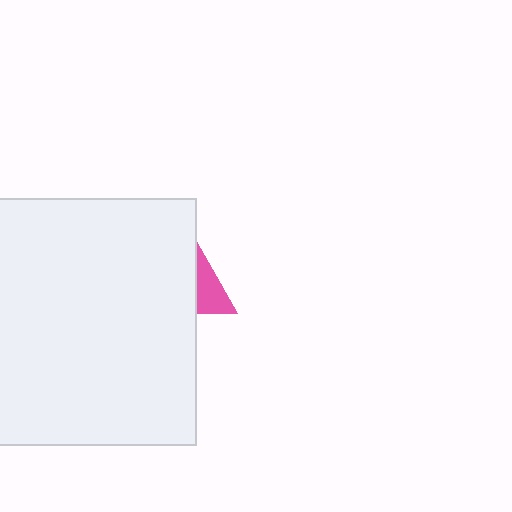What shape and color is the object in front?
The object in front is a white rectangle.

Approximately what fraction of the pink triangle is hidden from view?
Roughly 79% of the pink triangle is hidden behind the white rectangle.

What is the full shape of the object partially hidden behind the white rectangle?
The partially hidden object is a pink triangle.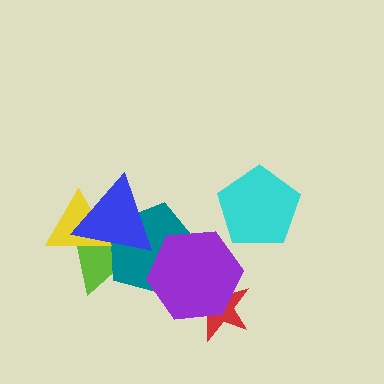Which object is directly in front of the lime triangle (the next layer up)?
The teal pentagon is directly in front of the lime triangle.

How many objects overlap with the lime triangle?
3 objects overlap with the lime triangle.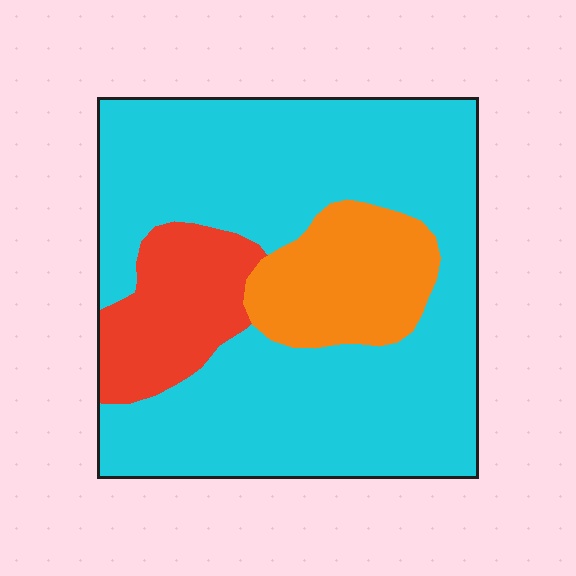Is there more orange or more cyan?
Cyan.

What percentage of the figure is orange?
Orange covers 15% of the figure.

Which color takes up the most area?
Cyan, at roughly 70%.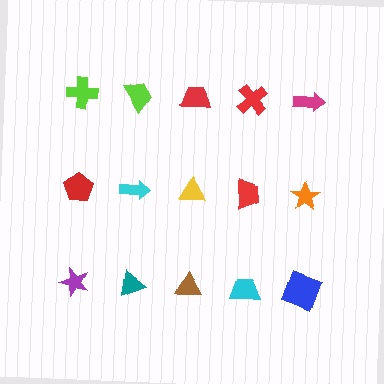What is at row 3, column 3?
A brown triangle.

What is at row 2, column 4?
A red trapezoid.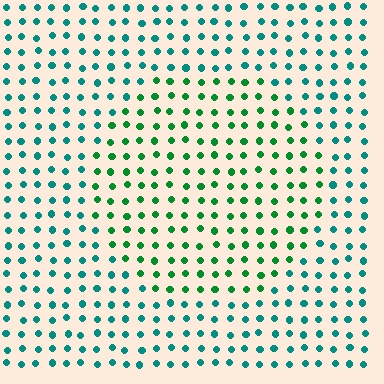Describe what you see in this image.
The image is filled with small teal elements in a uniform arrangement. A circle-shaped region is visible where the elements are tinted to a slightly different hue, forming a subtle color boundary.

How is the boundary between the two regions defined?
The boundary is defined purely by a slight shift in hue (about 37 degrees). Spacing, size, and orientation are identical on both sides.